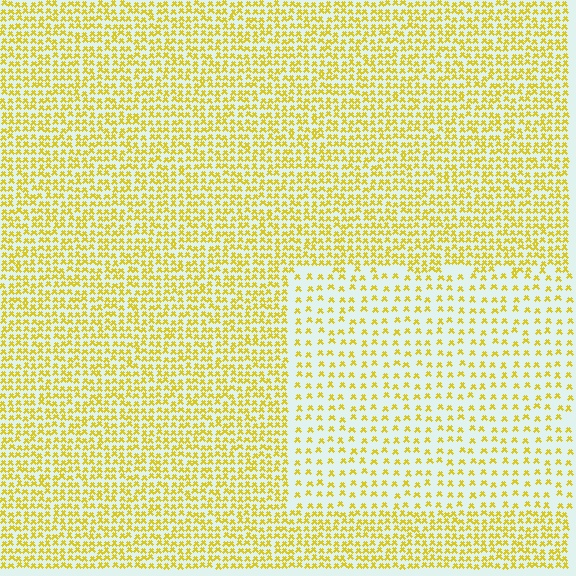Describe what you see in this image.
The image contains small yellow elements arranged at two different densities. A rectangle-shaped region is visible where the elements are less densely packed than the surrounding area.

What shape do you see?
I see a rectangle.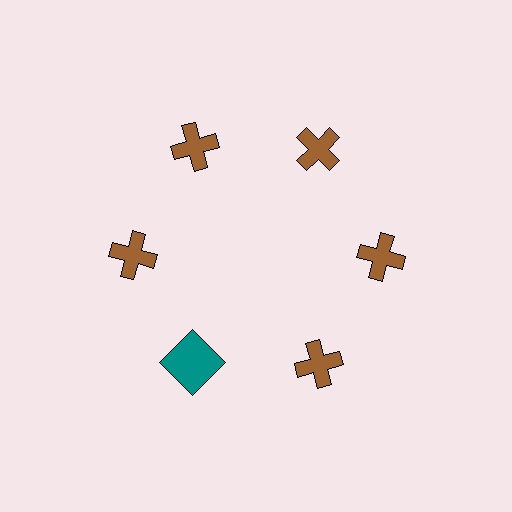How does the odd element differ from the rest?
It differs in both color (teal instead of brown) and shape (square instead of cross).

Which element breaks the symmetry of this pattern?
The teal square at roughly the 7 o'clock position breaks the symmetry. All other shapes are brown crosses.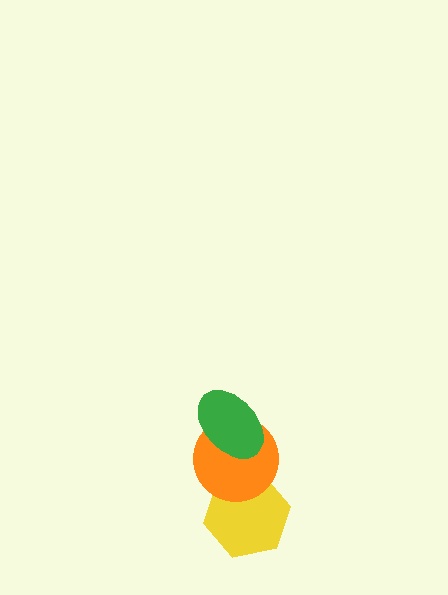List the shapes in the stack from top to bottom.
From top to bottom: the green ellipse, the orange circle, the yellow hexagon.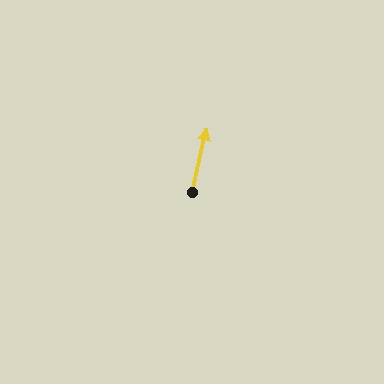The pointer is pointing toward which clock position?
Roughly 12 o'clock.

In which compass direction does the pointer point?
North.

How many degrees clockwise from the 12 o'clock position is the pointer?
Approximately 13 degrees.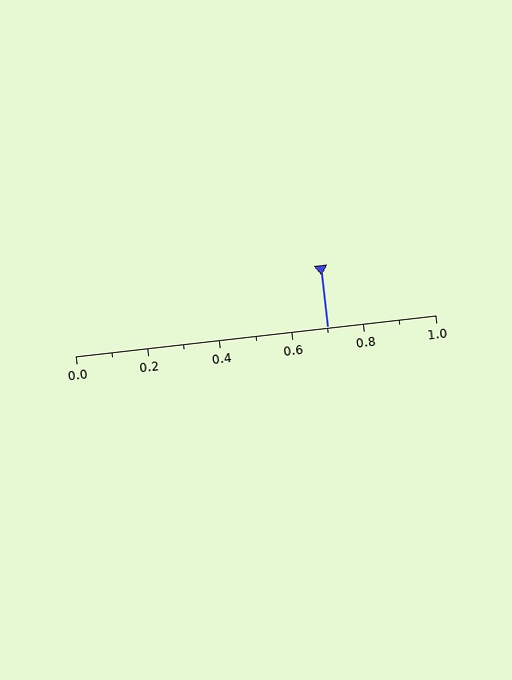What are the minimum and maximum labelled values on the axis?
The axis runs from 0.0 to 1.0.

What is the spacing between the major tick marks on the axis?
The major ticks are spaced 0.2 apart.